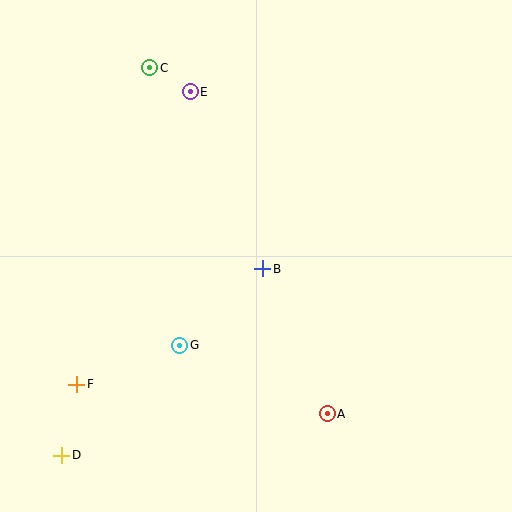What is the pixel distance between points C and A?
The distance between C and A is 389 pixels.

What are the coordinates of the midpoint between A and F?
The midpoint between A and F is at (202, 399).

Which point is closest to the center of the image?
Point B at (263, 269) is closest to the center.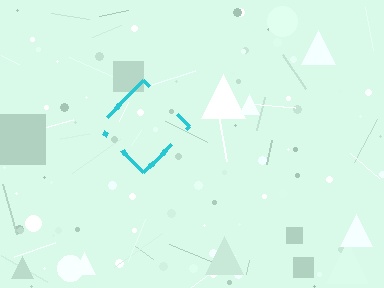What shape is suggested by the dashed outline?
The dashed outline suggests a diamond.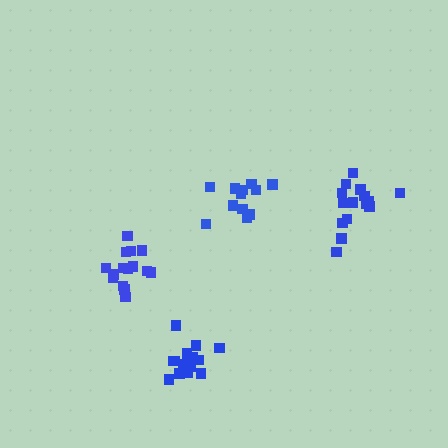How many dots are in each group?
Group 1: 12 dots, Group 2: 16 dots, Group 3: 15 dots, Group 4: 15 dots (58 total).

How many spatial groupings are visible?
There are 4 spatial groupings.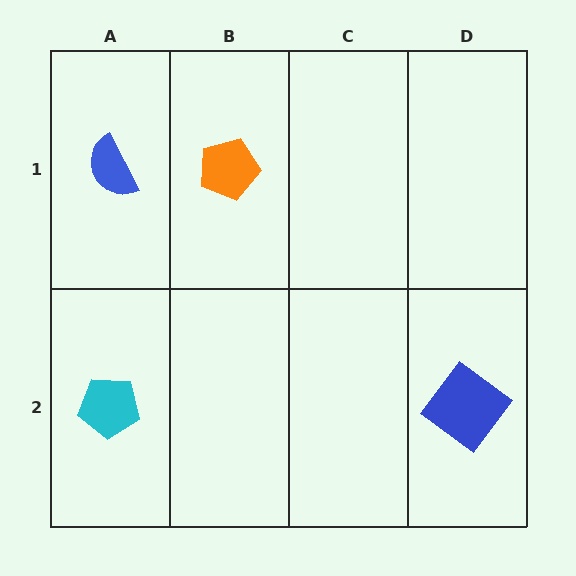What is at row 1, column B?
An orange pentagon.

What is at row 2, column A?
A cyan pentagon.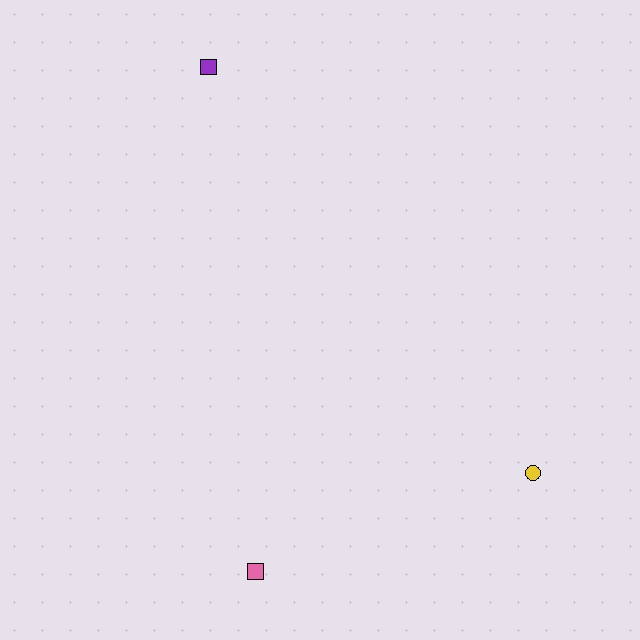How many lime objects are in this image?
There are no lime objects.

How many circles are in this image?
There is 1 circle.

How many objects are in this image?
There are 3 objects.